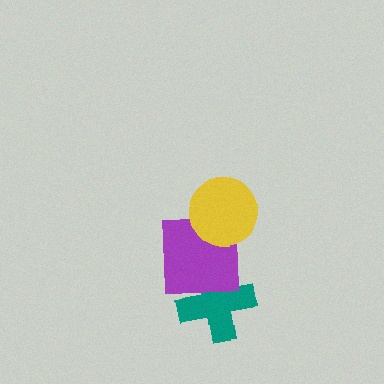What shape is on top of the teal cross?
The purple square is on top of the teal cross.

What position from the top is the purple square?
The purple square is 2nd from the top.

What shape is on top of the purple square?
The yellow circle is on top of the purple square.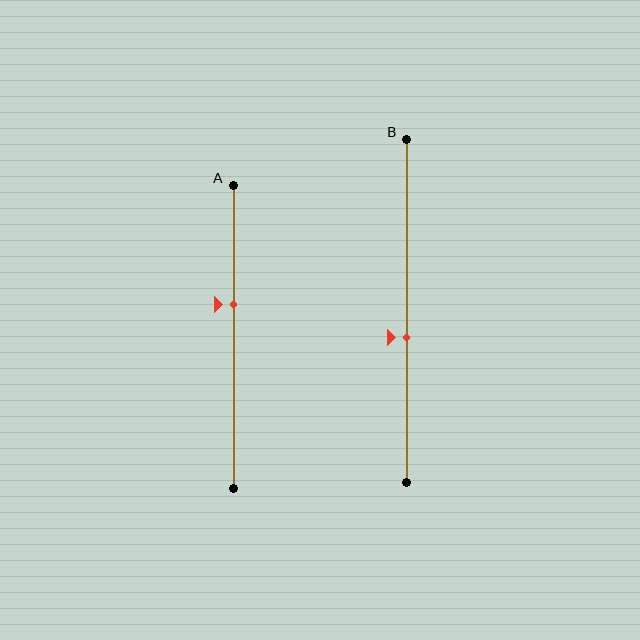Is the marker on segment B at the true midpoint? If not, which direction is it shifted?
No, the marker on segment B is shifted downward by about 8% of the segment length.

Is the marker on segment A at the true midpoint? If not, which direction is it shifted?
No, the marker on segment A is shifted upward by about 11% of the segment length.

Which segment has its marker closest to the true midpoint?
Segment B has its marker closest to the true midpoint.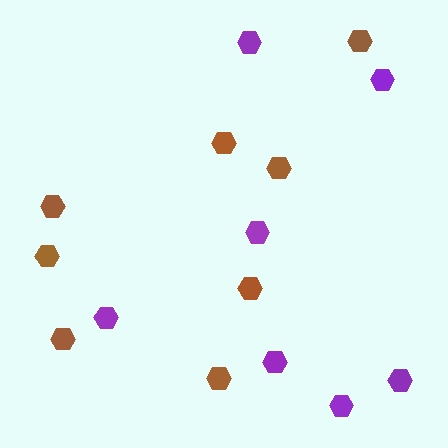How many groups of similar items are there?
There are 2 groups: one group of brown hexagons (8) and one group of purple hexagons (7).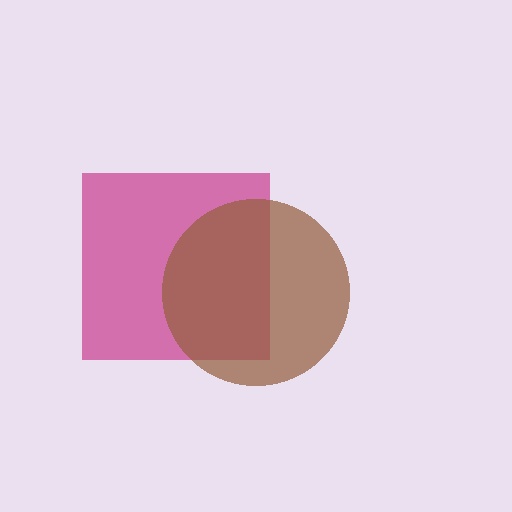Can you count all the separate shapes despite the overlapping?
Yes, there are 2 separate shapes.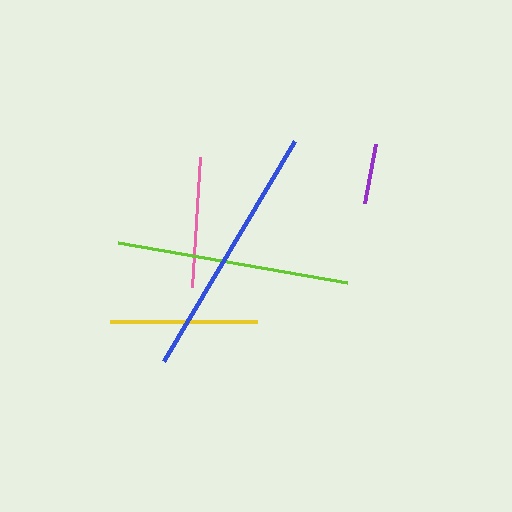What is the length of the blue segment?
The blue segment is approximately 257 pixels long.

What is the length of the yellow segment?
The yellow segment is approximately 147 pixels long.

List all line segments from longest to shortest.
From longest to shortest: blue, lime, yellow, pink, purple.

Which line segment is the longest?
The blue line is the longest at approximately 257 pixels.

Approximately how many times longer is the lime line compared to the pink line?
The lime line is approximately 1.8 times the length of the pink line.